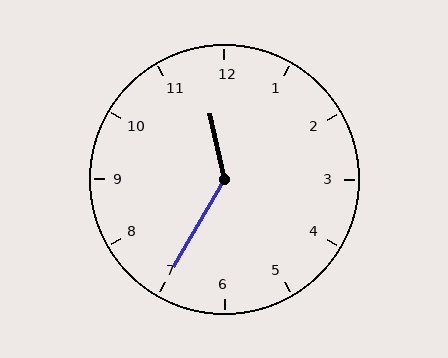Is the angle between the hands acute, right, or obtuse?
It is obtuse.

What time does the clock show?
11:35.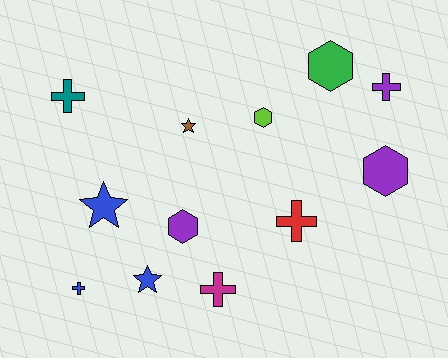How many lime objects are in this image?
There is 1 lime object.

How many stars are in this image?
There are 3 stars.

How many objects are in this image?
There are 12 objects.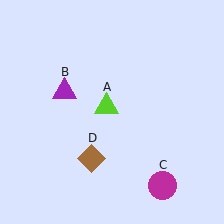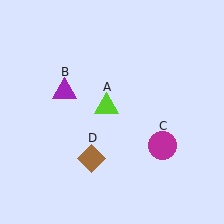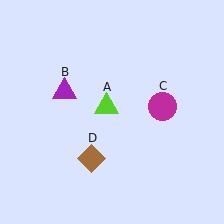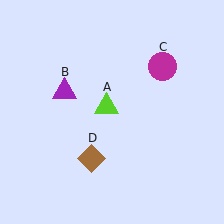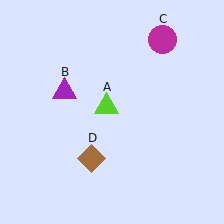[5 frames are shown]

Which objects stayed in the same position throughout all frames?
Lime triangle (object A) and purple triangle (object B) and brown diamond (object D) remained stationary.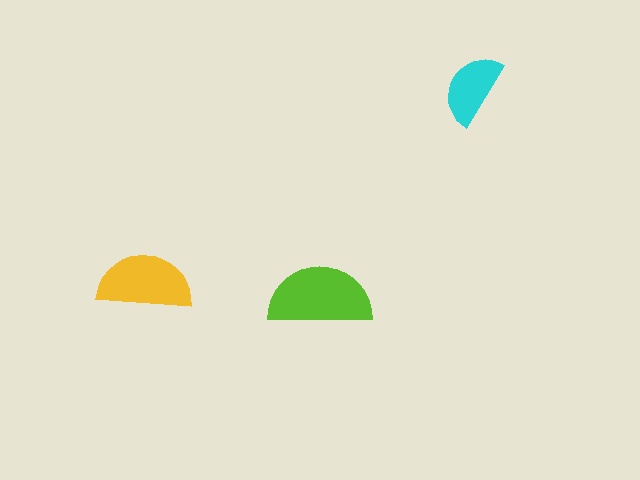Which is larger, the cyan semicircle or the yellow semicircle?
The yellow one.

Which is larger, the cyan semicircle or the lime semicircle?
The lime one.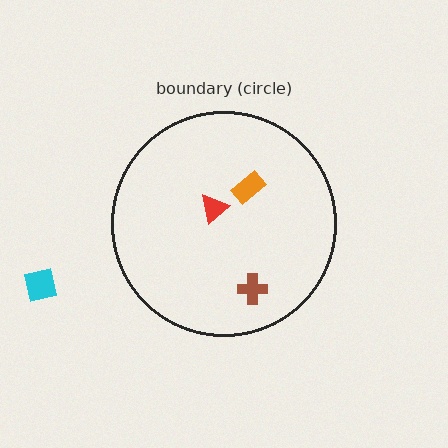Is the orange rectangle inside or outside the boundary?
Inside.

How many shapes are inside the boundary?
3 inside, 1 outside.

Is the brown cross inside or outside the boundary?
Inside.